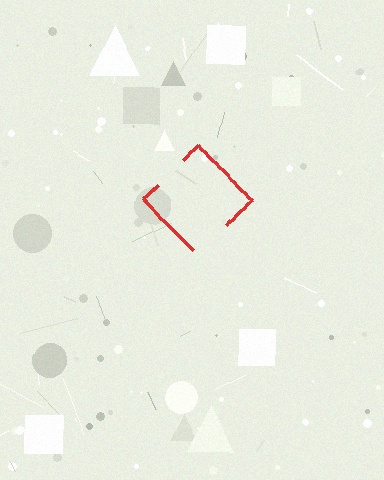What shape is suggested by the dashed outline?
The dashed outline suggests a diamond.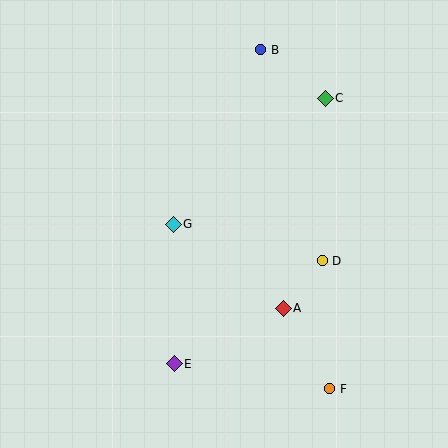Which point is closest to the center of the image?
Point G at (173, 224) is closest to the center.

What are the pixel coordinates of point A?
Point A is at (283, 308).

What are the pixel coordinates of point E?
Point E is at (174, 364).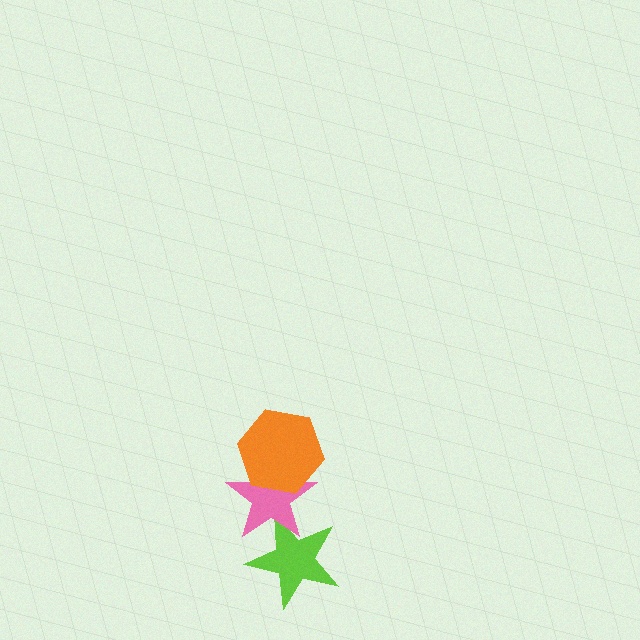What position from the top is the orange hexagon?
The orange hexagon is 1st from the top.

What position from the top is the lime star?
The lime star is 3rd from the top.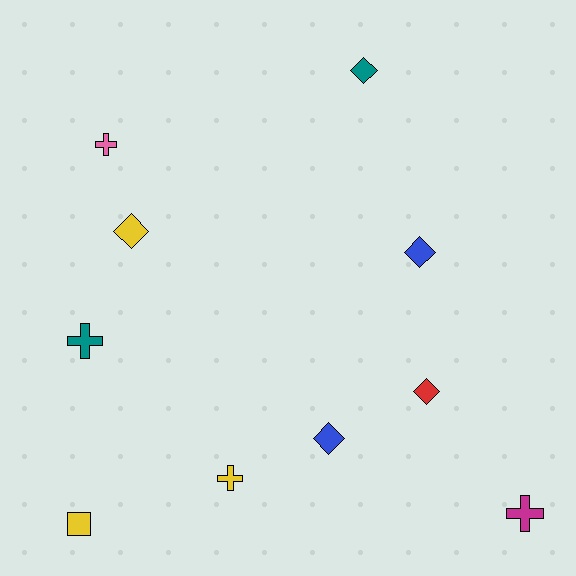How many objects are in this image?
There are 10 objects.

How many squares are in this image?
There is 1 square.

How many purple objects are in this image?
There are no purple objects.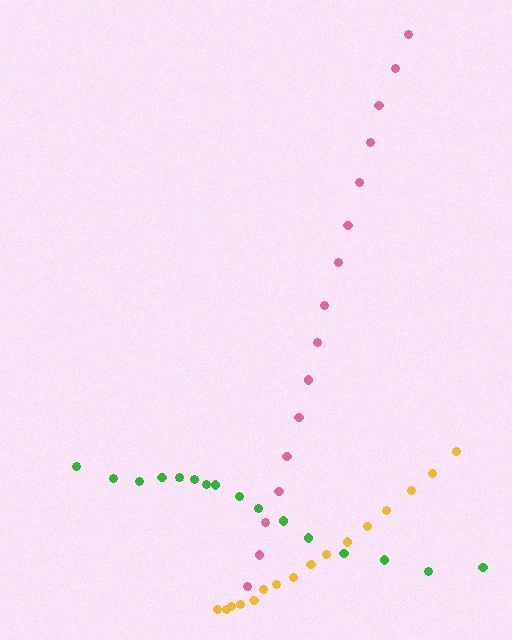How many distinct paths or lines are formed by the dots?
There are 3 distinct paths.